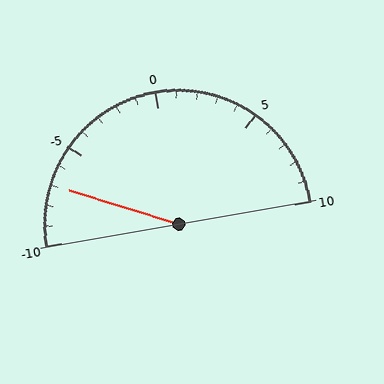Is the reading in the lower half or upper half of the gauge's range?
The reading is in the lower half of the range (-10 to 10).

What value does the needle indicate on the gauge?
The needle indicates approximately -7.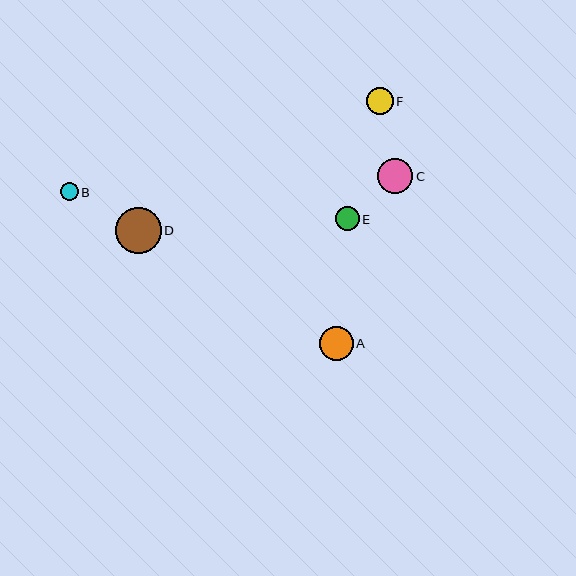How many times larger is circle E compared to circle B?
Circle E is approximately 1.3 times the size of circle B.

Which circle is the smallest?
Circle B is the smallest with a size of approximately 18 pixels.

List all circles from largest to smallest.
From largest to smallest: D, C, A, F, E, B.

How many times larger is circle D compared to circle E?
Circle D is approximately 1.9 times the size of circle E.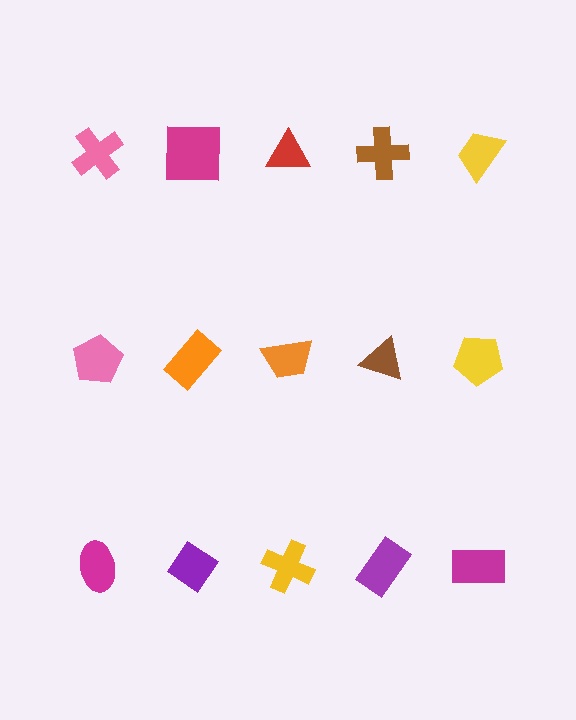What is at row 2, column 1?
A pink pentagon.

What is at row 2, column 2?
An orange rectangle.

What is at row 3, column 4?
A purple rectangle.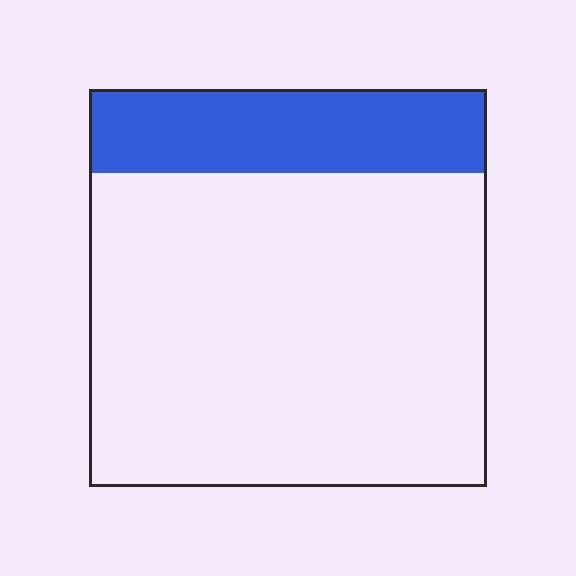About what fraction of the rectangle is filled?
About one fifth (1/5).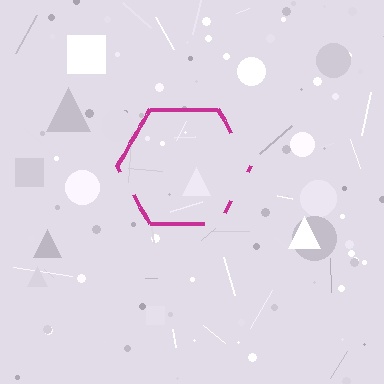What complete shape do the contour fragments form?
The contour fragments form a hexagon.